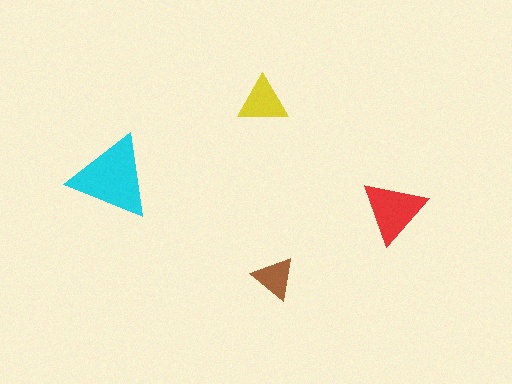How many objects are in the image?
There are 4 objects in the image.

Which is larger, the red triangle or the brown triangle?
The red one.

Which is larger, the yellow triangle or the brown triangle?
The yellow one.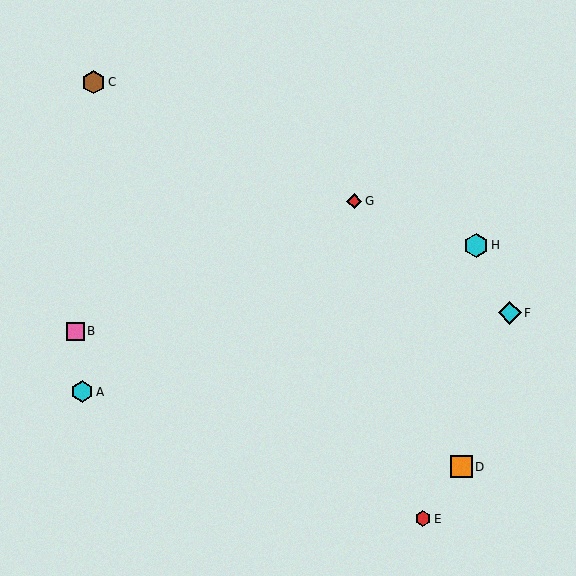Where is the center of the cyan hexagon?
The center of the cyan hexagon is at (82, 392).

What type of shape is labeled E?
Shape E is a red hexagon.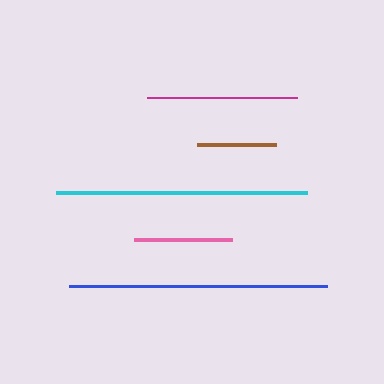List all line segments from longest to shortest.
From longest to shortest: blue, cyan, magenta, pink, brown.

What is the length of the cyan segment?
The cyan segment is approximately 251 pixels long.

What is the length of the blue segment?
The blue segment is approximately 258 pixels long.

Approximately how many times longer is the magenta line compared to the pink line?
The magenta line is approximately 1.5 times the length of the pink line.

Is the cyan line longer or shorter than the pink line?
The cyan line is longer than the pink line.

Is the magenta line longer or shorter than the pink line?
The magenta line is longer than the pink line.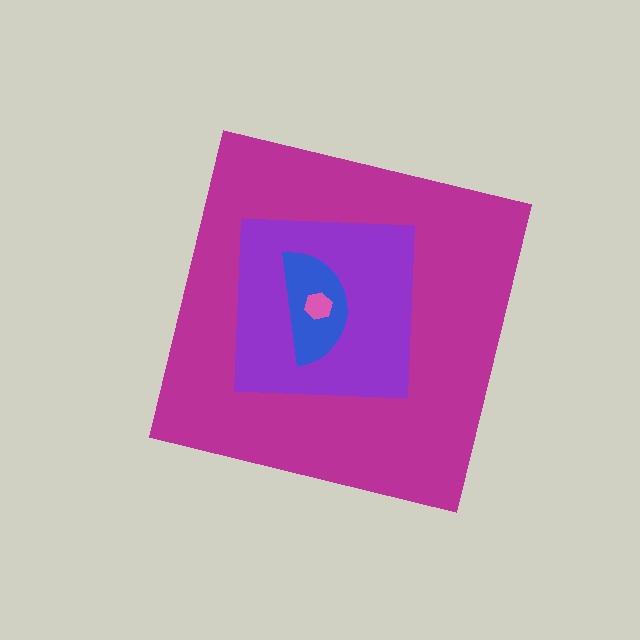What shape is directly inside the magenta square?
The purple square.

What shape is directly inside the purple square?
The blue semicircle.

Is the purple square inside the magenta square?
Yes.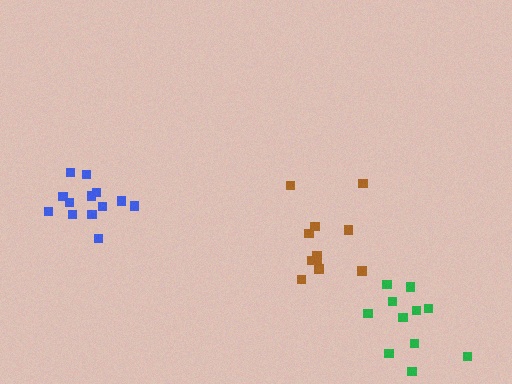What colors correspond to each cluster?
The clusters are colored: green, blue, brown.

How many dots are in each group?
Group 1: 11 dots, Group 2: 13 dots, Group 3: 11 dots (35 total).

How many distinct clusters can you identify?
There are 3 distinct clusters.